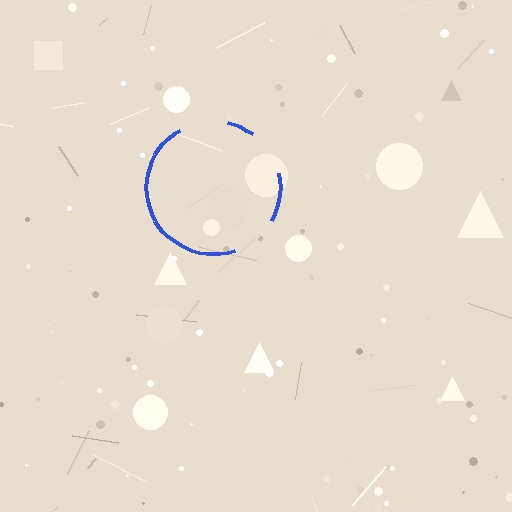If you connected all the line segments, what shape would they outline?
They would outline a circle.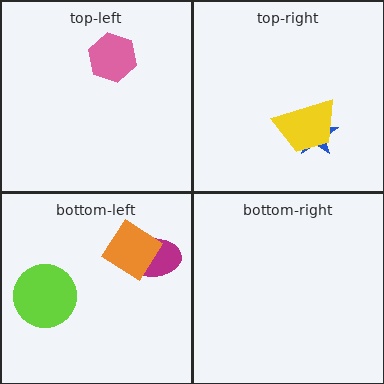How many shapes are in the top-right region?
2.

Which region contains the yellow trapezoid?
The top-right region.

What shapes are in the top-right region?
The blue star, the yellow trapezoid.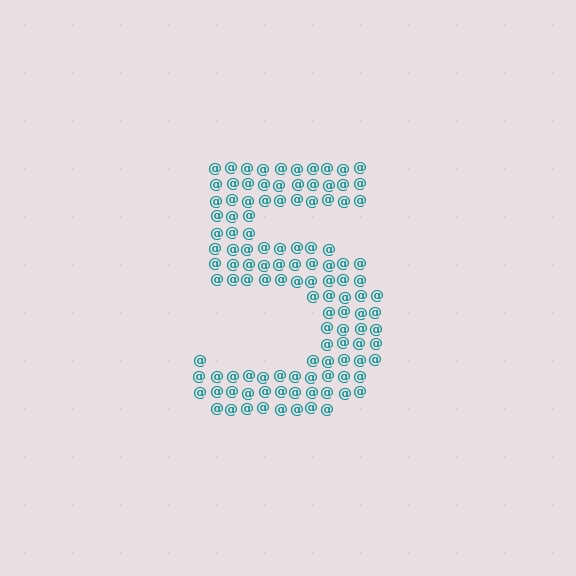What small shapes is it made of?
It is made of small at signs.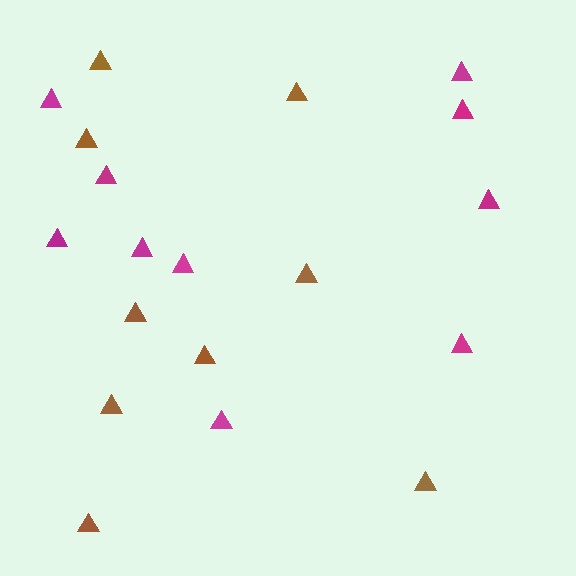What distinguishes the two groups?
There are 2 groups: one group of brown triangles (9) and one group of magenta triangles (10).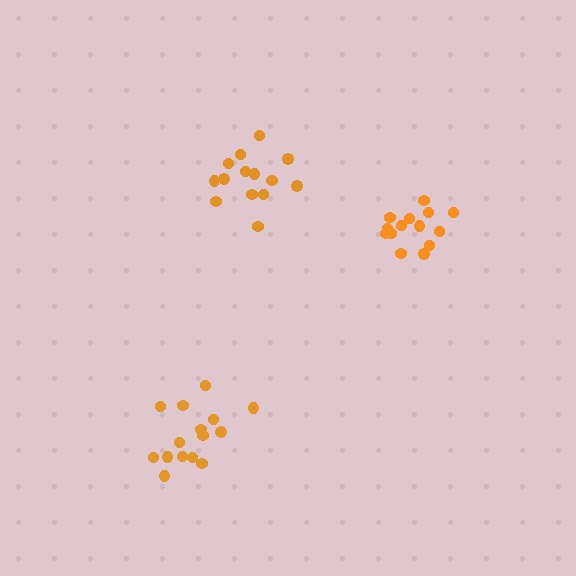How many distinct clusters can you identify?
There are 3 distinct clusters.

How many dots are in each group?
Group 1: 14 dots, Group 2: 14 dots, Group 3: 15 dots (43 total).